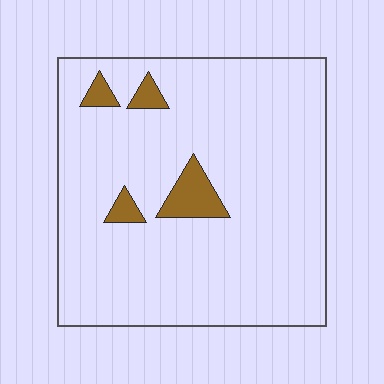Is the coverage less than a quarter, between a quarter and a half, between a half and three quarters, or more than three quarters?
Less than a quarter.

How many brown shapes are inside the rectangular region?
4.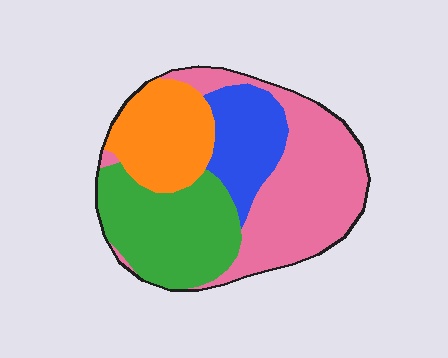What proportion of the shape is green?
Green covers around 25% of the shape.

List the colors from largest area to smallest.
From largest to smallest: pink, green, orange, blue.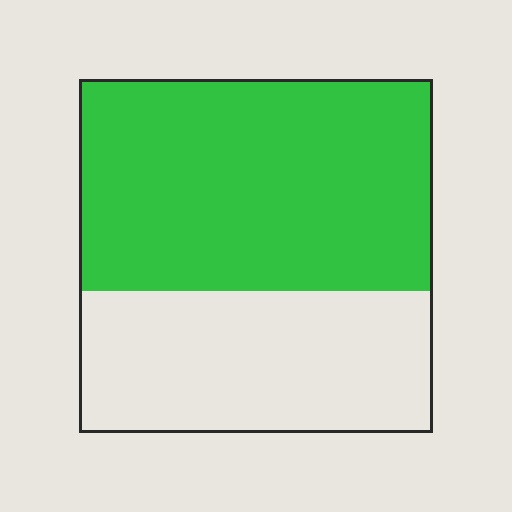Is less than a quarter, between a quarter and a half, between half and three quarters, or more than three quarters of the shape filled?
Between half and three quarters.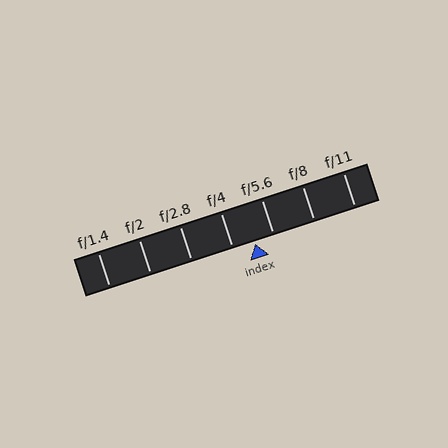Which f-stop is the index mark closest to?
The index mark is closest to f/5.6.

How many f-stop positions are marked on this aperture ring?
There are 7 f-stop positions marked.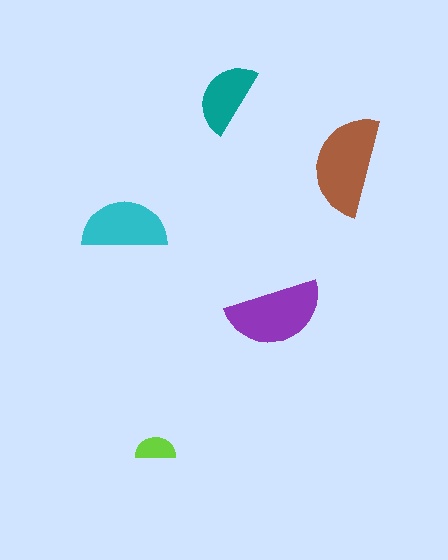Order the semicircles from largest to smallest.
the brown one, the purple one, the cyan one, the teal one, the lime one.